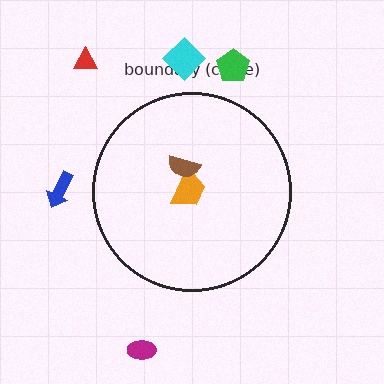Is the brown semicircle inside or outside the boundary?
Inside.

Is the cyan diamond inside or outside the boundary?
Outside.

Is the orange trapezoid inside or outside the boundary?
Inside.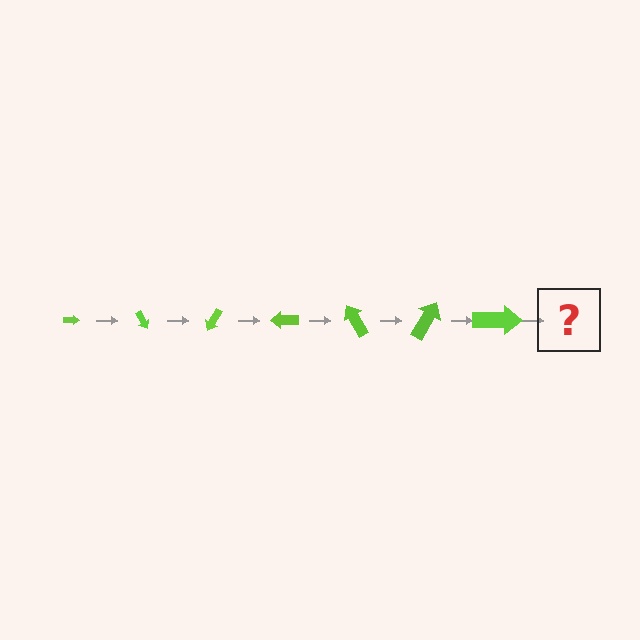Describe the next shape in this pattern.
It should be an arrow, larger than the previous one and rotated 420 degrees from the start.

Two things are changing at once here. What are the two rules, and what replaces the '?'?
The two rules are that the arrow grows larger each step and it rotates 60 degrees each step. The '?' should be an arrow, larger than the previous one and rotated 420 degrees from the start.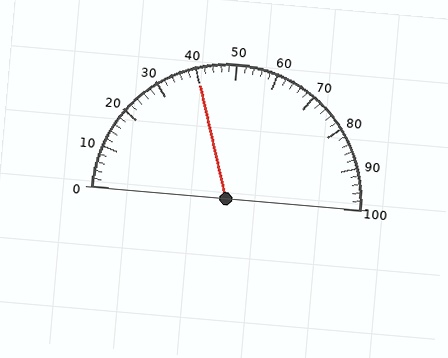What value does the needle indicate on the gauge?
The needle indicates approximately 40.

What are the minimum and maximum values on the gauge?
The gauge ranges from 0 to 100.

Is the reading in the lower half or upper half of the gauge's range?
The reading is in the lower half of the range (0 to 100).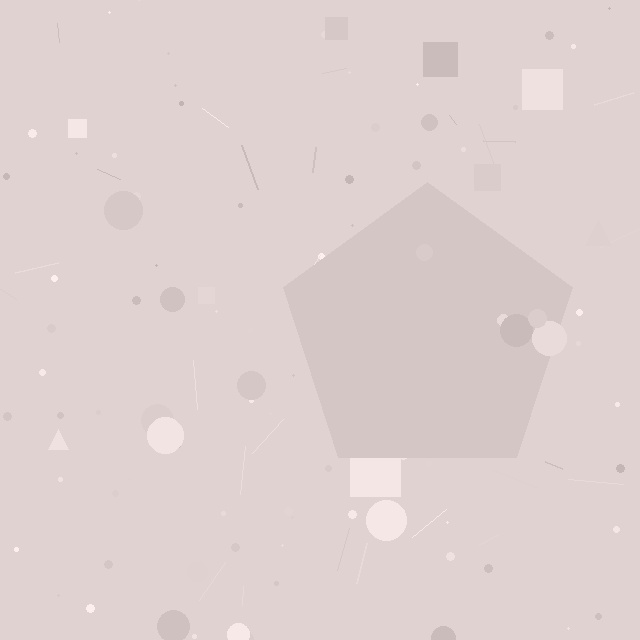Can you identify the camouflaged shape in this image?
The camouflaged shape is a pentagon.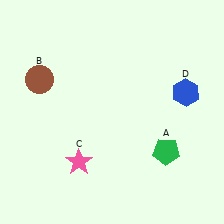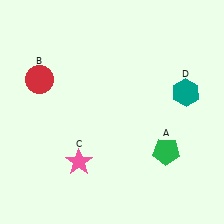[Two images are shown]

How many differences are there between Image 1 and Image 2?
There are 2 differences between the two images.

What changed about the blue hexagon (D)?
In Image 1, D is blue. In Image 2, it changed to teal.